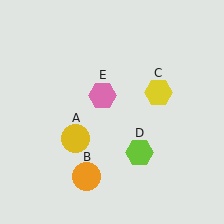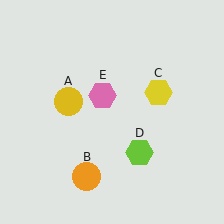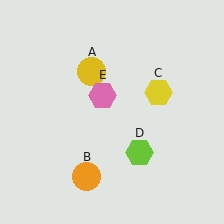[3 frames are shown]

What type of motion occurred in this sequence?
The yellow circle (object A) rotated clockwise around the center of the scene.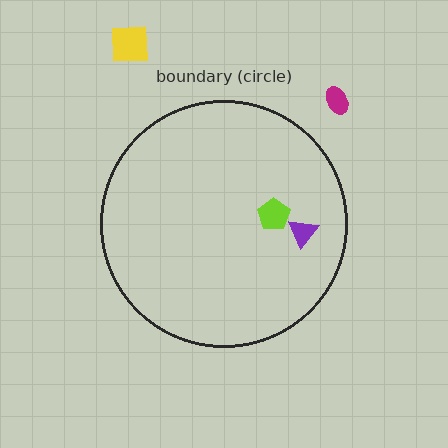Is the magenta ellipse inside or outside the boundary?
Outside.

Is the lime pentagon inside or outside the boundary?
Inside.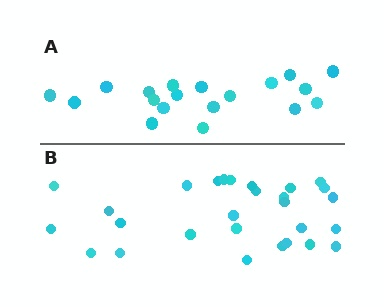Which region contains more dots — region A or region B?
Region B (the bottom region) has more dots.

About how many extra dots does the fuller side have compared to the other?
Region B has roughly 8 or so more dots than region A.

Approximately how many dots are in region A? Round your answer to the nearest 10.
About 20 dots. (The exact count is 19, which rounds to 20.)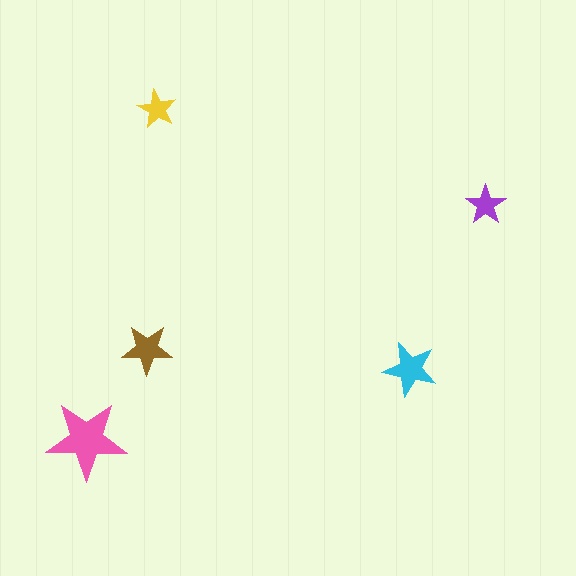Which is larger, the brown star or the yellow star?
The brown one.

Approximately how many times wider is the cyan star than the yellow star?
About 1.5 times wider.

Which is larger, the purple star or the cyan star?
The cyan one.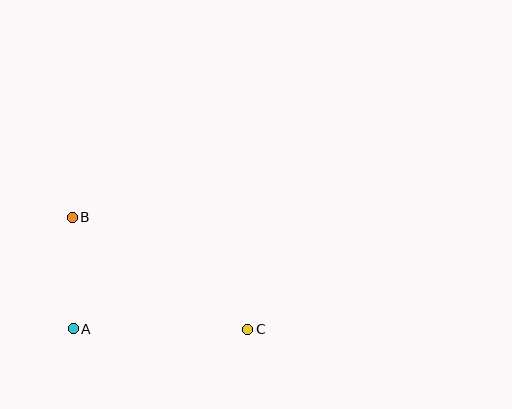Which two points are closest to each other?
Points A and B are closest to each other.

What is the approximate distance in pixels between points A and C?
The distance between A and C is approximately 175 pixels.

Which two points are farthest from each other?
Points B and C are farthest from each other.